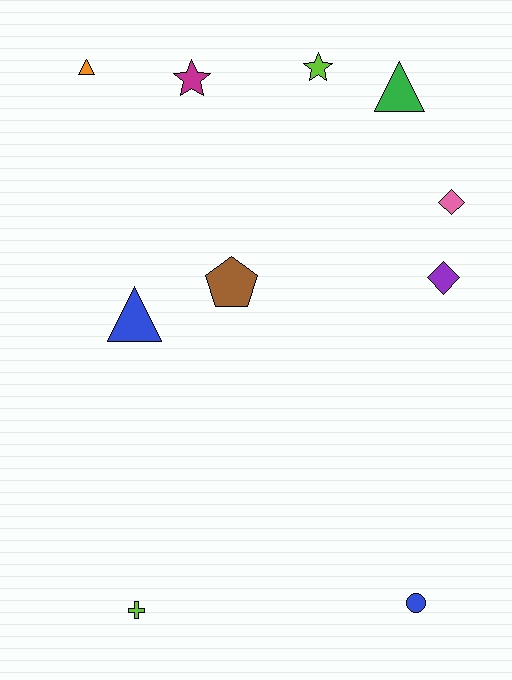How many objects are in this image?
There are 10 objects.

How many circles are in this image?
There is 1 circle.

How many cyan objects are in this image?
There are no cyan objects.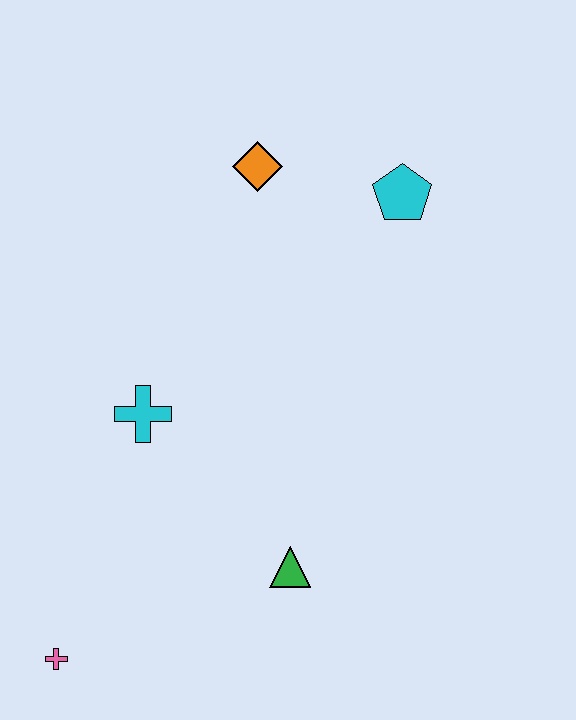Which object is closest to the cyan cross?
The green triangle is closest to the cyan cross.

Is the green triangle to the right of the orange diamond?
Yes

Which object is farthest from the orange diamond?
The pink cross is farthest from the orange diamond.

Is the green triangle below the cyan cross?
Yes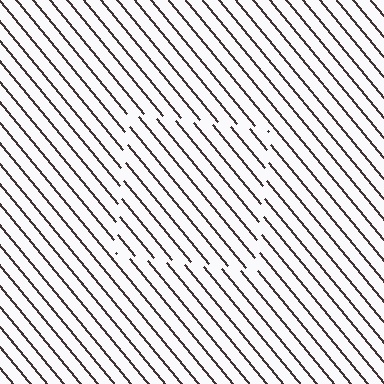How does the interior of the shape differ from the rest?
The interior of the shape contains the same grating, shifted by half a period — the contour is defined by the phase discontinuity where line-ends from the inner and outer gratings abut.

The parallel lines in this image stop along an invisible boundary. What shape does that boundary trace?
An illusory square. The interior of the shape contains the same grating, shifted by half a period — the contour is defined by the phase discontinuity where line-ends from the inner and outer gratings abut.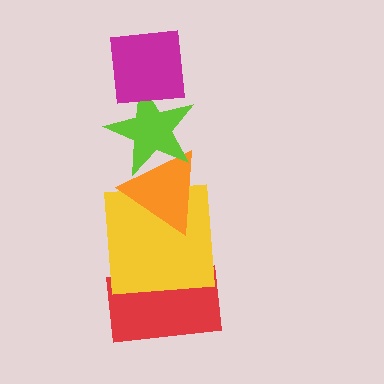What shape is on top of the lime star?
The magenta square is on top of the lime star.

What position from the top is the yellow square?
The yellow square is 4th from the top.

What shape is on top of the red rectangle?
The yellow square is on top of the red rectangle.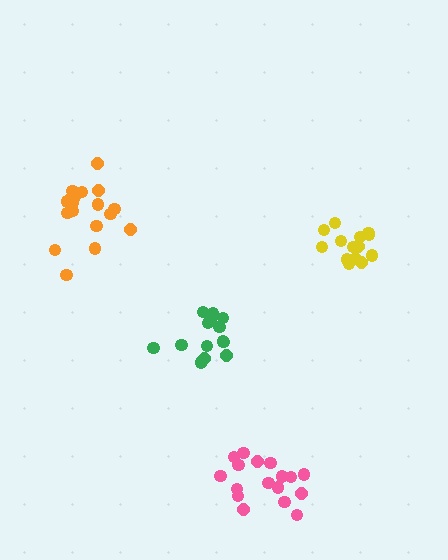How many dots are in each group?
Group 1: 14 dots, Group 2: 15 dots, Group 3: 17 dots, Group 4: 18 dots (64 total).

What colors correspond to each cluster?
The clusters are colored: yellow, green, pink, orange.